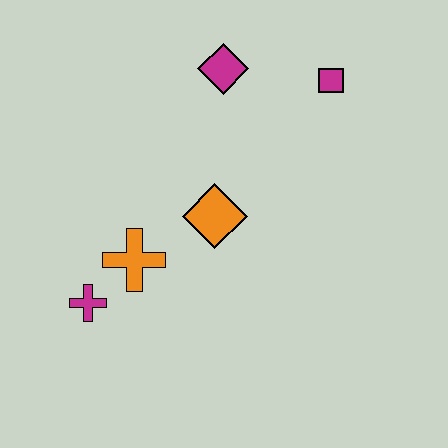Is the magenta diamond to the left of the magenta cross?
No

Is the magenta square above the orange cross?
Yes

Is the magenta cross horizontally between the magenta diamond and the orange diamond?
No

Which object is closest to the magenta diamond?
The magenta square is closest to the magenta diamond.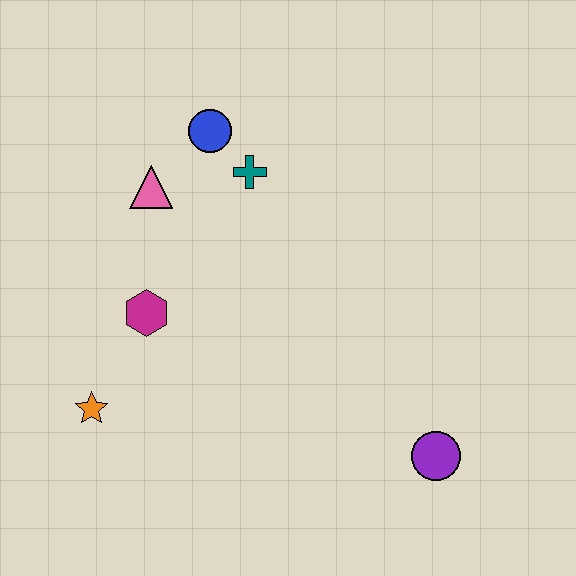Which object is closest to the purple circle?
The magenta hexagon is closest to the purple circle.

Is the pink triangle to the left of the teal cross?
Yes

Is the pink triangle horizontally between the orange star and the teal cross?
Yes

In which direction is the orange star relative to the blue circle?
The orange star is below the blue circle.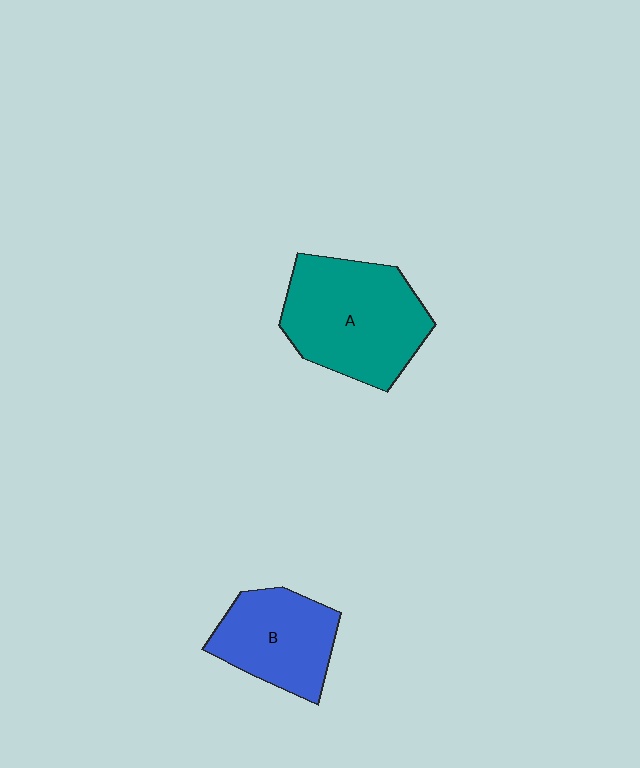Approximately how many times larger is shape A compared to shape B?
Approximately 1.4 times.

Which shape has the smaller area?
Shape B (blue).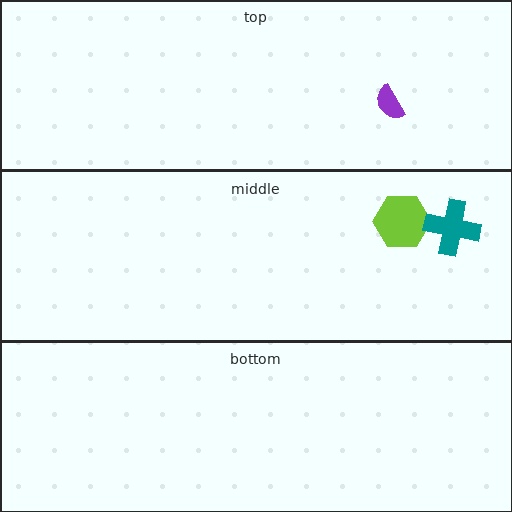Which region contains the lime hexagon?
The middle region.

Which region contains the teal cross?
The middle region.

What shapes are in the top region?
The purple semicircle.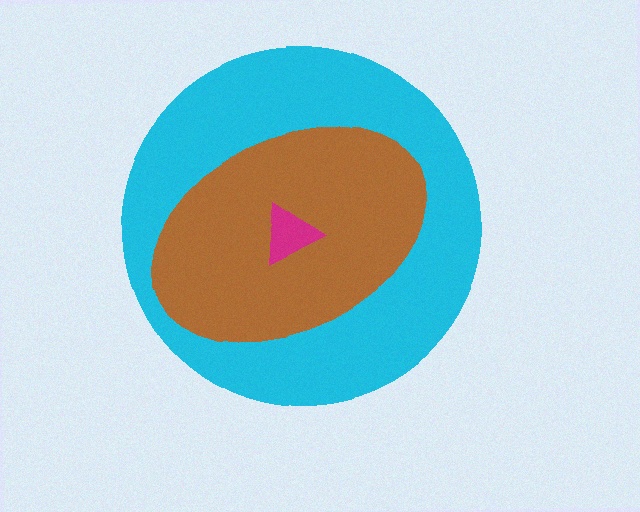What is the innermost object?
The magenta triangle.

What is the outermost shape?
The cyan circle.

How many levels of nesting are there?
3.